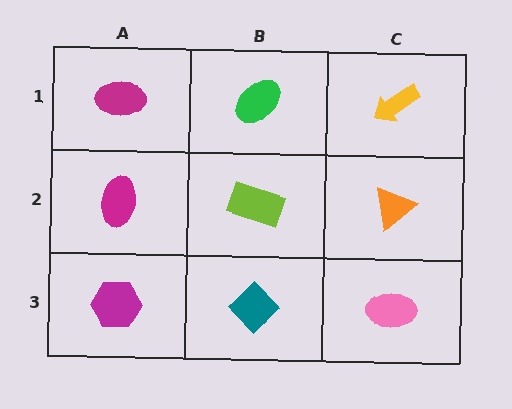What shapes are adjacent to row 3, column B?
A lime rectangle (row 2, column B), a magenta hexagon (row 3, column A), a pink ellipse (row 3, column C).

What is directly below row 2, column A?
A magenta hexagon.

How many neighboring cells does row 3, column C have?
2.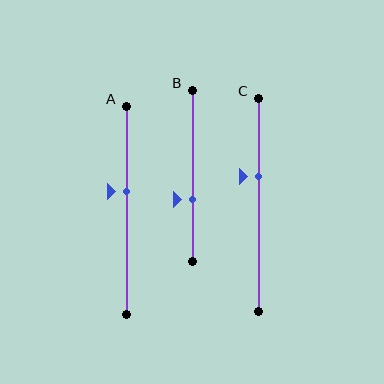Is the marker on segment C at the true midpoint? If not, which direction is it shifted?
No, the marker on segment C is shifted upward by about 13% of the segment length.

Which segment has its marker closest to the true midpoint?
Segment A has its marker closest to the true midpoint.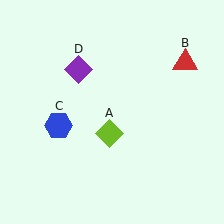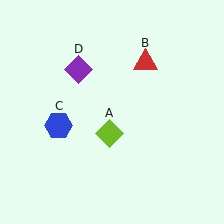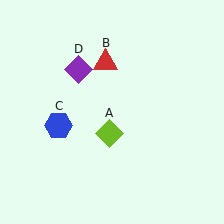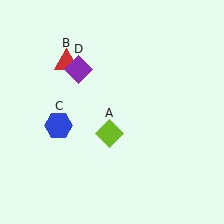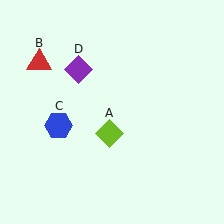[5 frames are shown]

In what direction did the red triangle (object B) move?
The red triangle (object B) moved left.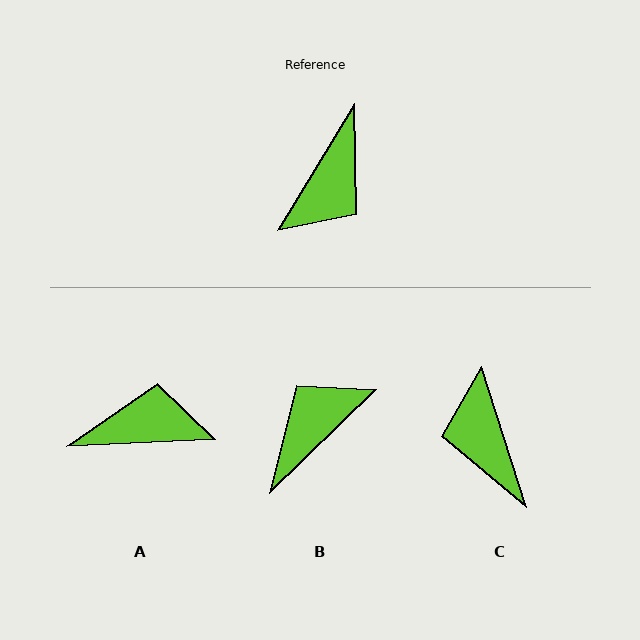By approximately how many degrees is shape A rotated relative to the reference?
Approximately 124 degrees counter-clockwise.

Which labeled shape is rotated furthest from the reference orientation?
B, about 165 degrees away.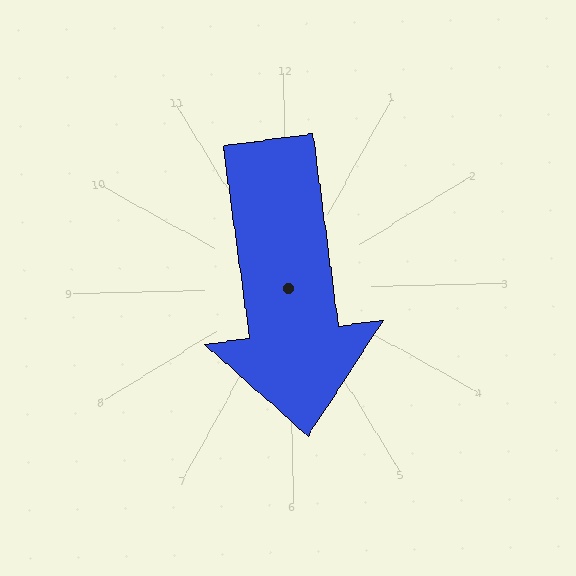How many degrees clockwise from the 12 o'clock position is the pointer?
Approximately 174 degrees.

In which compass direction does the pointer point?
South.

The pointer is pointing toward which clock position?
Roughly 6 o'clock.